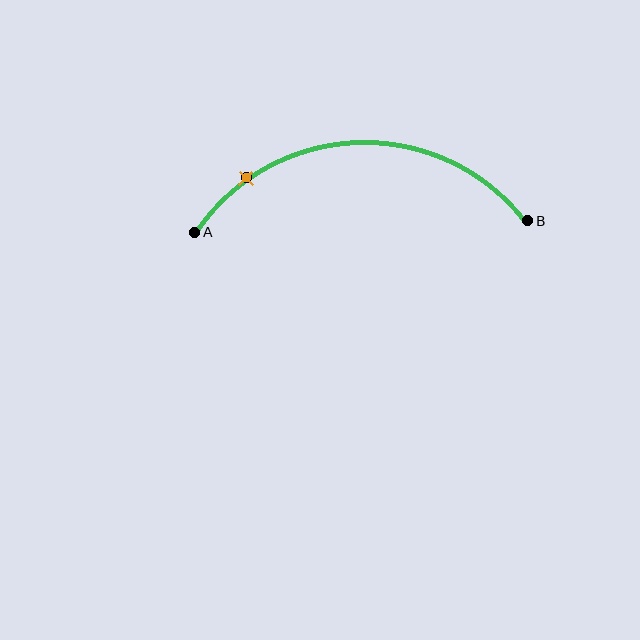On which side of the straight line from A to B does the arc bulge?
The arc bulges above the straight line connecting A and B.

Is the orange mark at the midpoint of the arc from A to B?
No. The orange mark lies on the arc but is closer to endpoint A. The arc midpoint would be at the point on the curve equidistant along the arc from both A and B.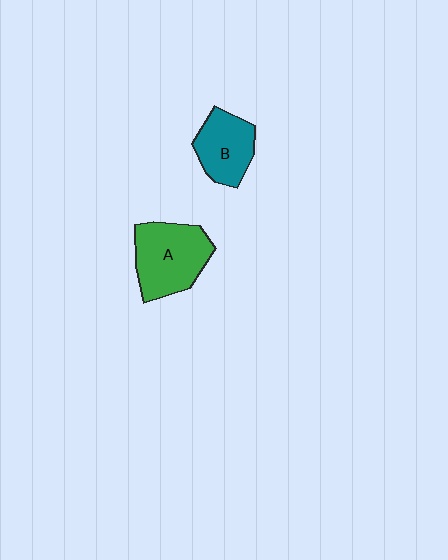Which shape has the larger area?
Shape A (green).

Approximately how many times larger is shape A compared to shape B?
Approximately 1.4 times.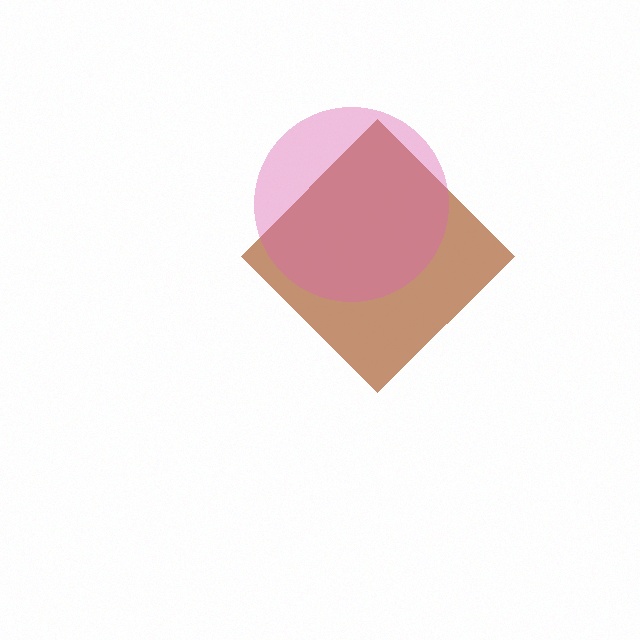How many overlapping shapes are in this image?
There are 2 overlapping shapes in the image.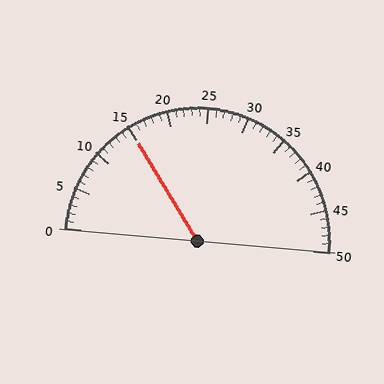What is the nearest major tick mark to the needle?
The nearest major tick mark is 15.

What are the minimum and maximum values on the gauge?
The gauge ranges from 0 to 50.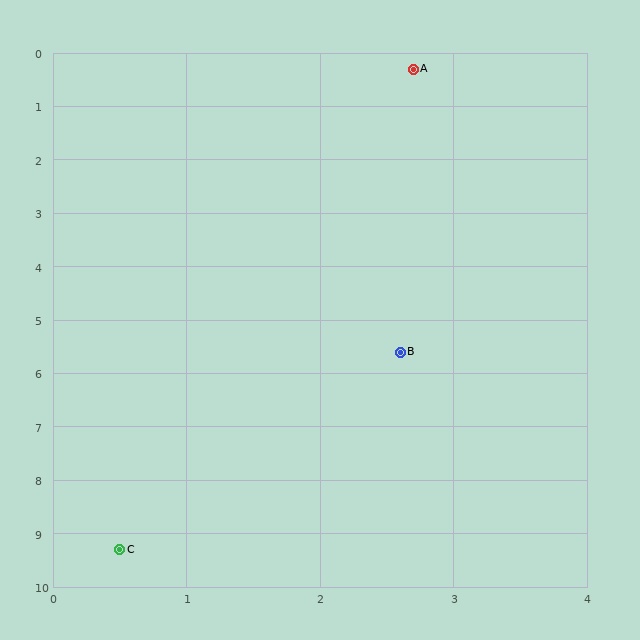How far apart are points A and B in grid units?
Points A and B are about 5.3 grid units apart.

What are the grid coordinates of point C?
Point C is at approximately (0.5, 9.3).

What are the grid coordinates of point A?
Point A is at approximately (2.7, 0.3).